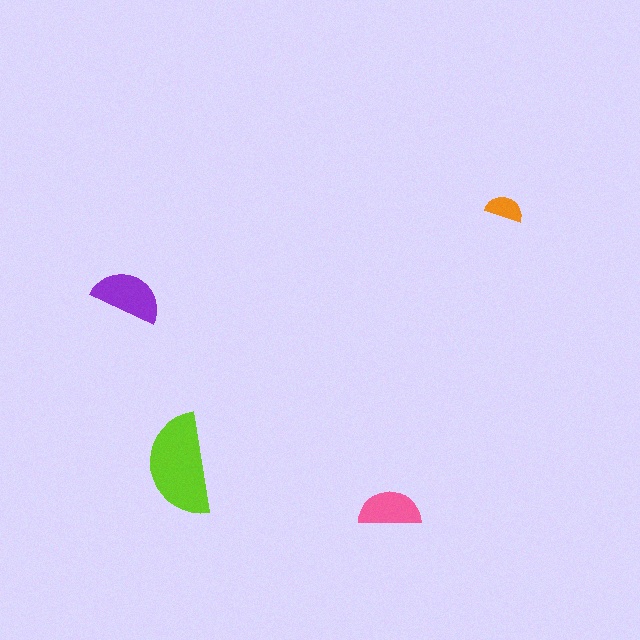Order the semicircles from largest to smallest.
the lime one, the purple one, the pink one, the orange one.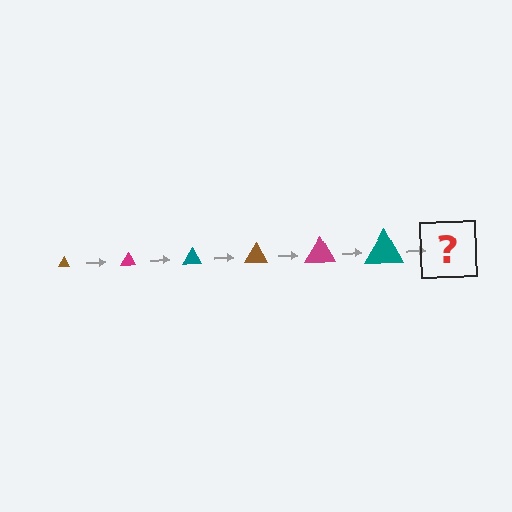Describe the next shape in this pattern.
It should be a brown triangle, larger than the previous one.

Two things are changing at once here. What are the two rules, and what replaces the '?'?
The two rules are that the triangle grows larger each step and the color cycles through brown, magenta, and teal. The '?' should be a brown triangle, larger than the previous one.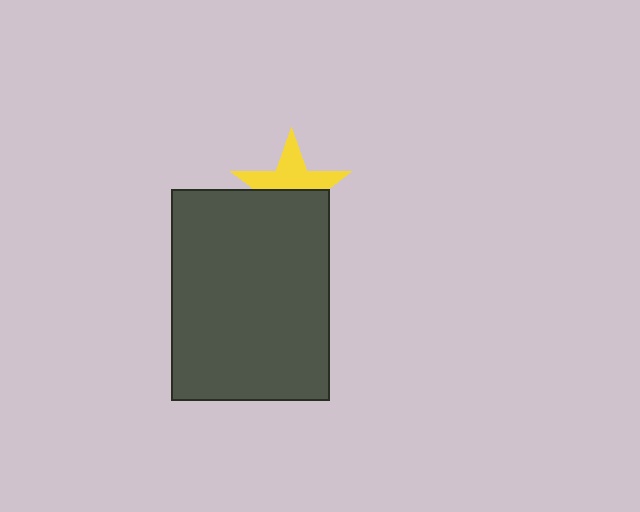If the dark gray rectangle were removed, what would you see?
You would see the complete yellow star.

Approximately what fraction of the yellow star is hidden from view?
Roughly 49% of the yellow star is hidden behind the dark gray rectangle.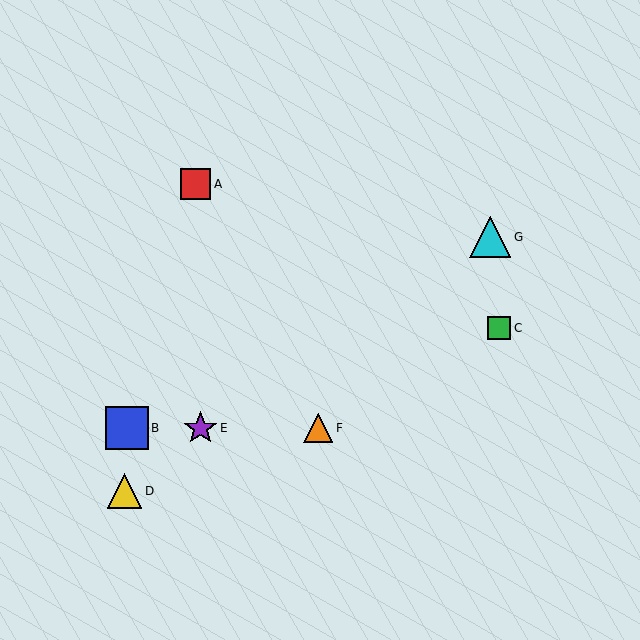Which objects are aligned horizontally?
Objects B, E, F are aligned horizontally.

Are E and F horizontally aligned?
Yes, both are at y≈428.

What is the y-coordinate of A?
Object A is at y≈184.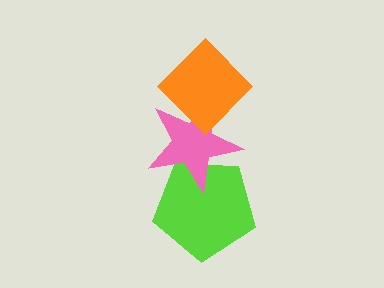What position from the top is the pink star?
The pink star is 2nd from the top.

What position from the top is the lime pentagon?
The lime pentagon is 3rd from the top.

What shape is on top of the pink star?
The orange diamond is on top of the pink star.